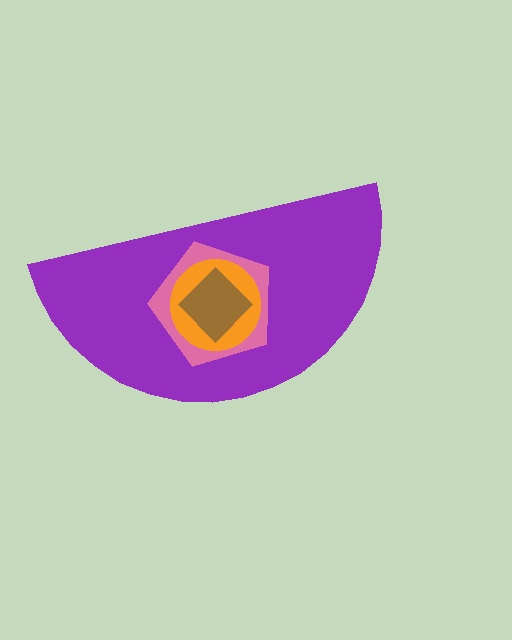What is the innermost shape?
The brown diamond.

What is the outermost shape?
The purple semicircle.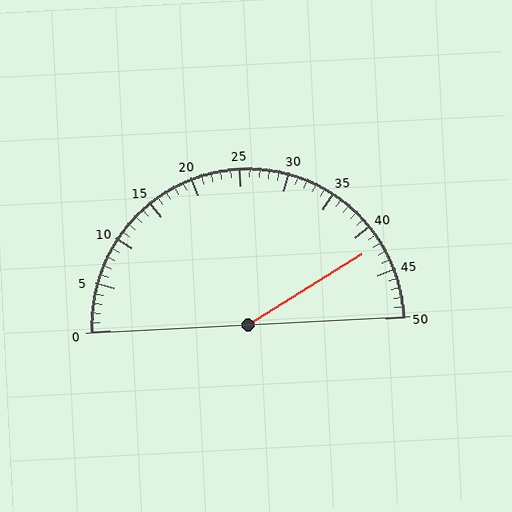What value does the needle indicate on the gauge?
The needle indicates approximately 42.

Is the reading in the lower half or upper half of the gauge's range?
The reading is in the upper half of the range (0 to 50).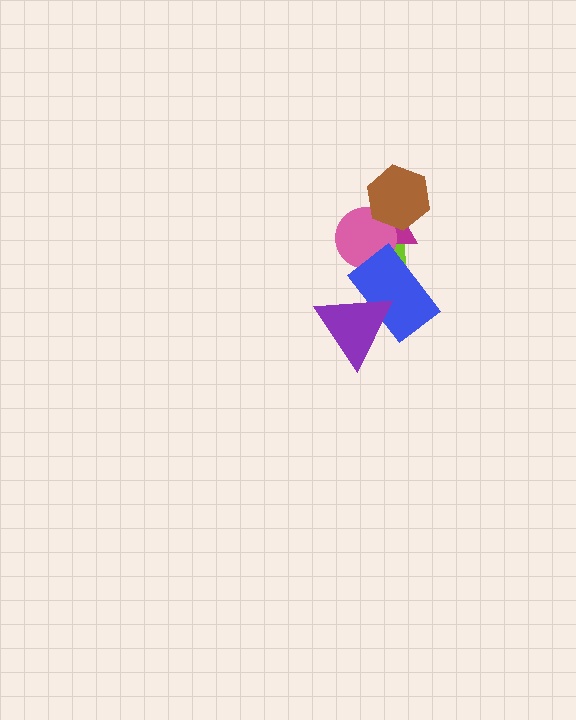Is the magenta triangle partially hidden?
Yes, it is partially covered by another shape.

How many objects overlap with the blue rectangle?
3 objects overlap with the blue rectangle.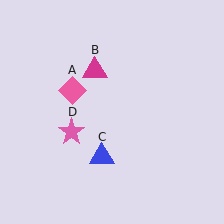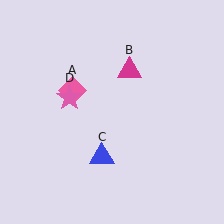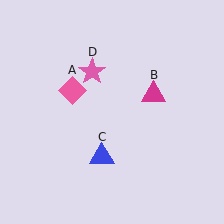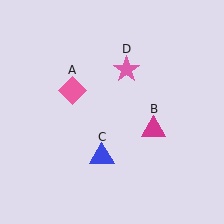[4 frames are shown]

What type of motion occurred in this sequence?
The magenta triangle (object B), pink star (object D) rotated clockwise around the center of the scene.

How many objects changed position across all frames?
2 objects changed position: magenta triangle (object B), pink star (object D).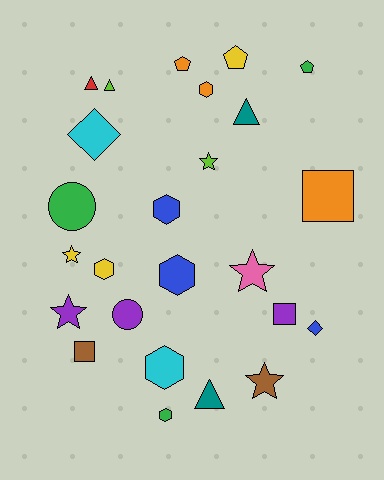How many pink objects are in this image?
There is 1 pink object.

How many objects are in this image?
There are 25 objects.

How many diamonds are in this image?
There are 2 diamonds.